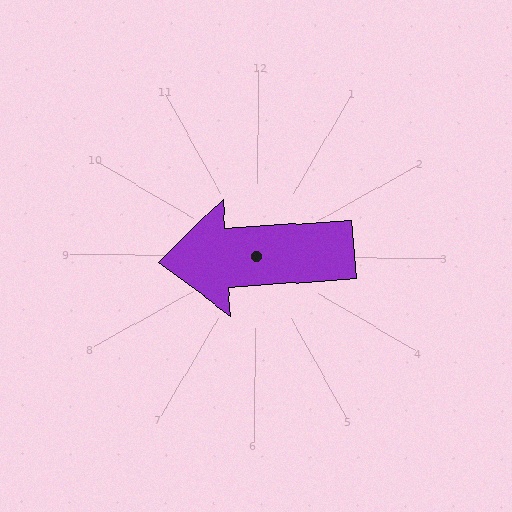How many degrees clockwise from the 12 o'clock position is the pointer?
Approximately 266 degrees.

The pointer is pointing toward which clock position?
Roughly 9 o'clock.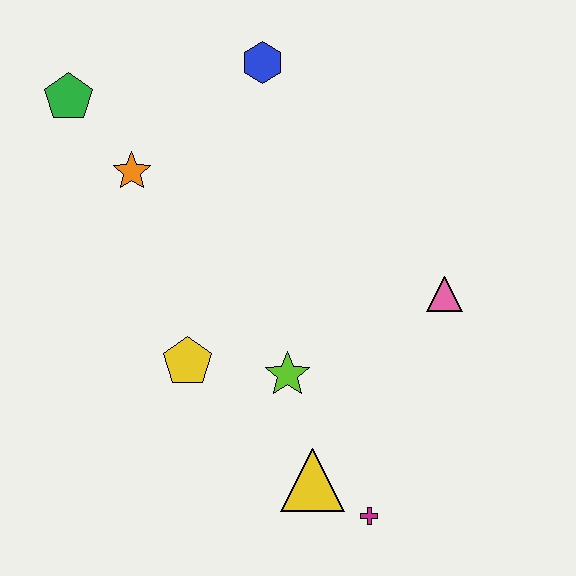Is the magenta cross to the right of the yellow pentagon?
Yes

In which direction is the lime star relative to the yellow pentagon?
The lime star is to the right of the yellow pentagon.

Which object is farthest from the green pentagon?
The magenta cross is farthest from the green pentagon.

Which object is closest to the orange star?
The green pentagon is closest to the orange star.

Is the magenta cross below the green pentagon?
Yes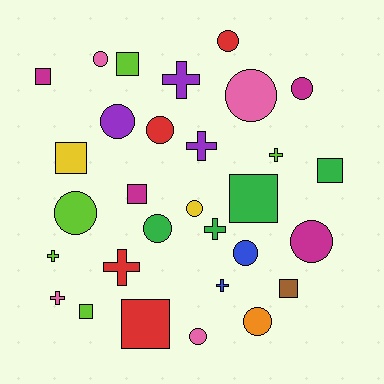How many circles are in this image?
There are 13 circles.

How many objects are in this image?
There are 30 objects.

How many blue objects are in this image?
There are 2 blue objects.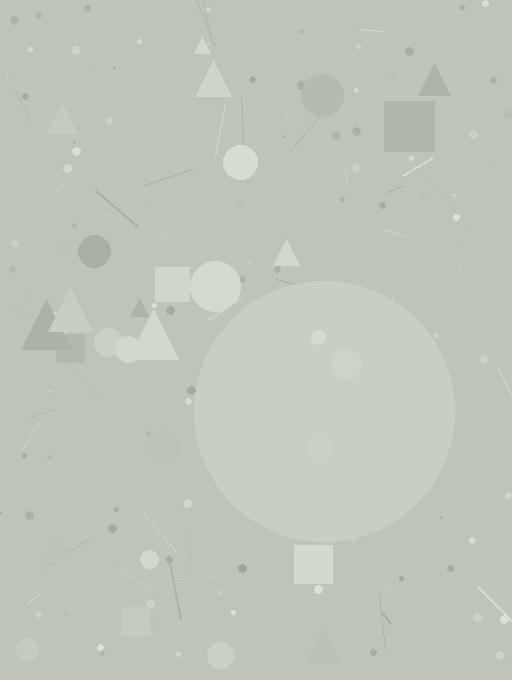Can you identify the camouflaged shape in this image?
The camouflaged shape is a circle.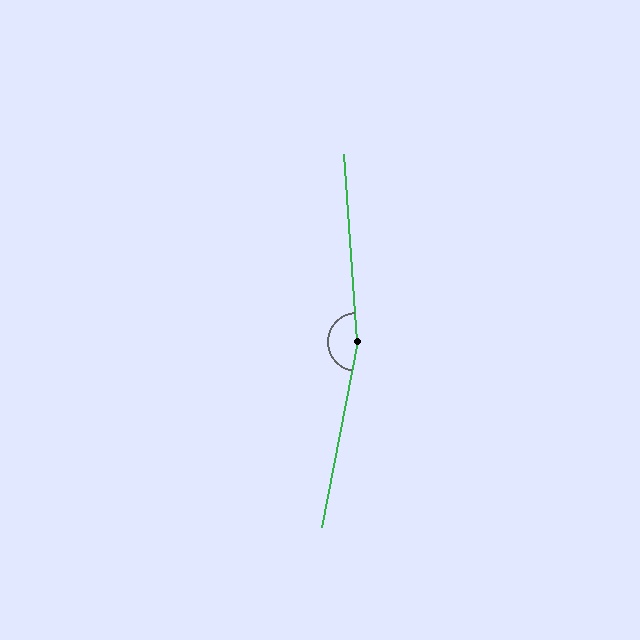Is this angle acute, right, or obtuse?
It is obtuse.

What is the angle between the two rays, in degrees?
Approximately 165 degrees.